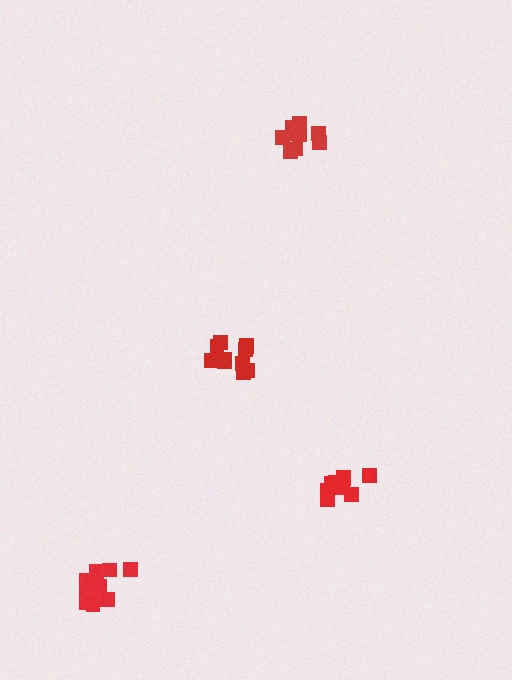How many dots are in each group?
Group 1: 12 dots, Group 2: 12 dots, Group 3: 11 dots, Group 4: 9 dots (44 total).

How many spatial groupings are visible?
There are 4 spatial groupings.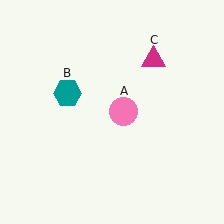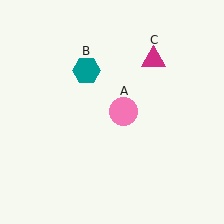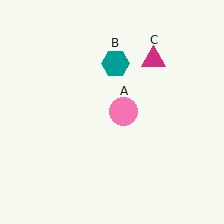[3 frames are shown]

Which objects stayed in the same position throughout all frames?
Pink circle (object A) and magenta triangle (object C) remained stationary.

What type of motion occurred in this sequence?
The teal hexagon (object B) rotated clockwise around the center of the scene.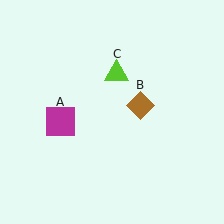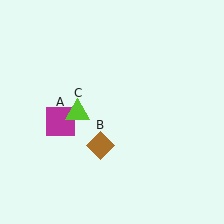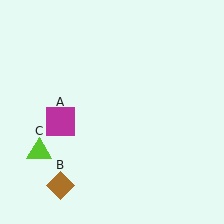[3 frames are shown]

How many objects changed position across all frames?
2 objects changed position: brown diamond (object B), lime triangle (object C).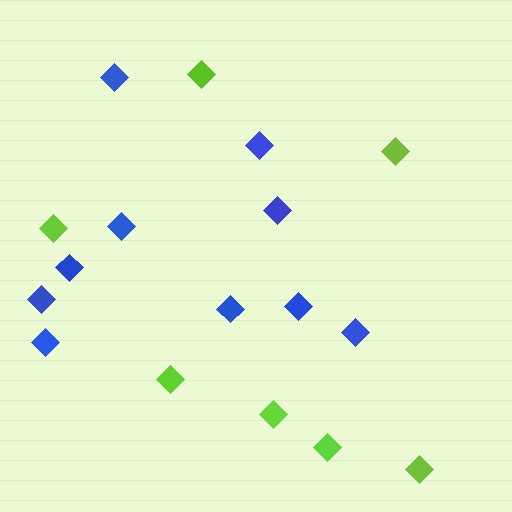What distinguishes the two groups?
There are 2 groups: one group of blue diamonds (10) and one group of lime diamonds (7).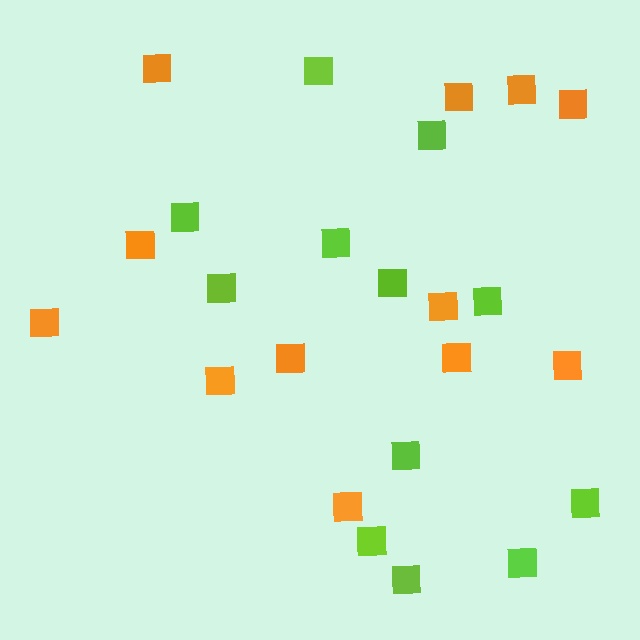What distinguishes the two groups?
There are 2 groups: one group of orange squares (12) and one group of lime squares (12).